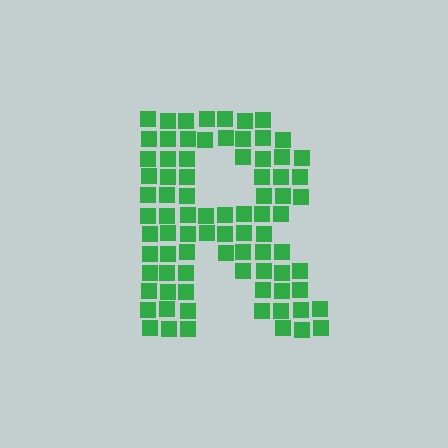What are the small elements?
The small elements are squares.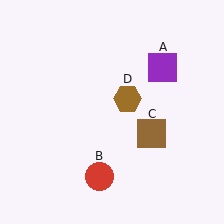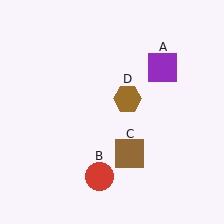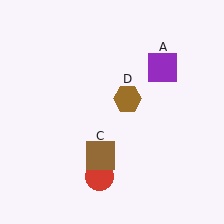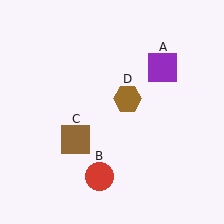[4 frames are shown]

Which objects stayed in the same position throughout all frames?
Purple square (object A) and red circle (object B) and brown hexagon (object D) remained stationary.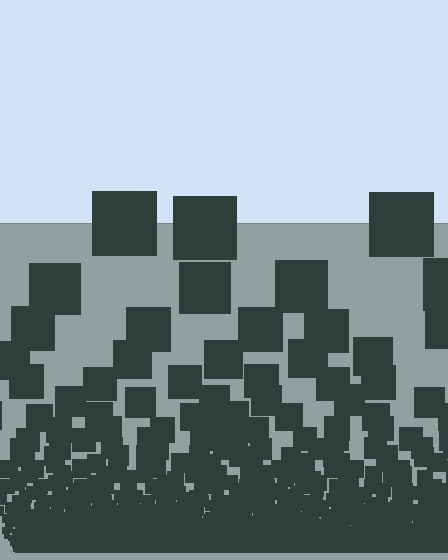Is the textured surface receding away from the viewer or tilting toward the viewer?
The surface appears to tilt toward the viewer. Texture elements get larger and sparser toward the top.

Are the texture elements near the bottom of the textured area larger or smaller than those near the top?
Smaller. The gradient is inverted — elements near the bottom are smaller and denser.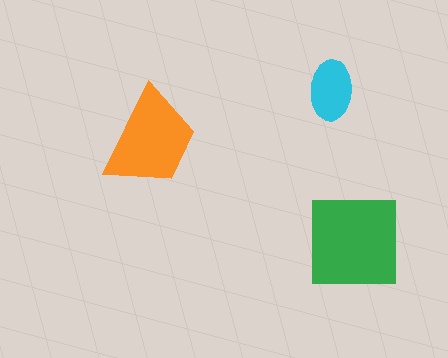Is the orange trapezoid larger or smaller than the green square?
Smaller.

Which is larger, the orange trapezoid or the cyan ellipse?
The orange trapezoid.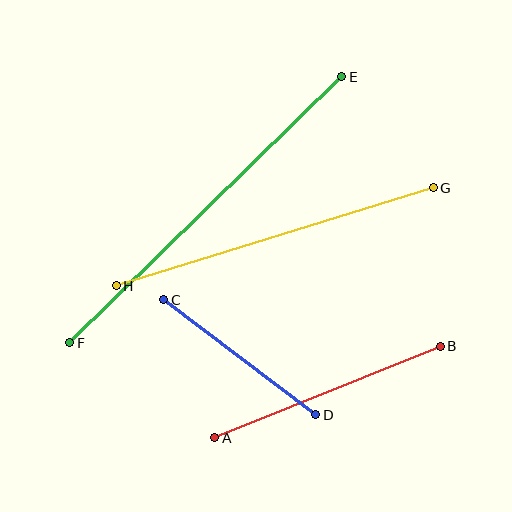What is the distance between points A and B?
The distance is approximately 243 pixels.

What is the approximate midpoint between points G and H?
The midpoint is at approximately (275, 237) pixels.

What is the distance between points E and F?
The distance is approximately 381 pixels.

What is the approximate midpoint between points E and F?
The midpoint is at approximately (206, 210) pixels.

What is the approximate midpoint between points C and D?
The midpoint is at approximately (240, 357) pixels.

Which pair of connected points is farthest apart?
Points E and F are farthest apart.